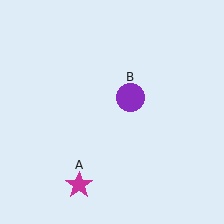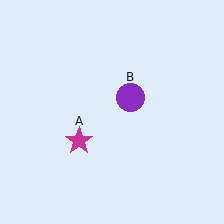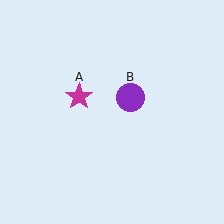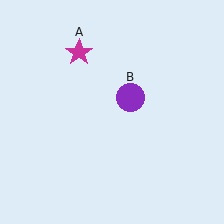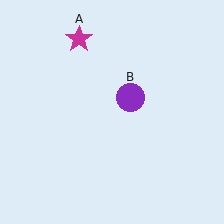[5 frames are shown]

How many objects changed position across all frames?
1 object changed position: magenta star (object A).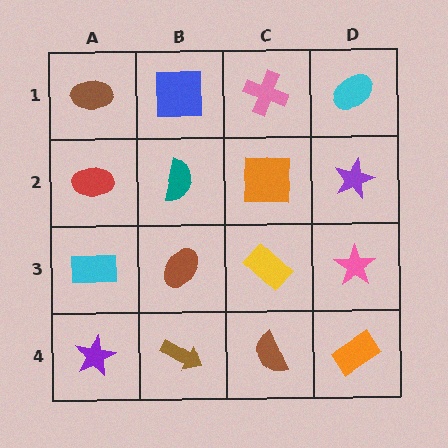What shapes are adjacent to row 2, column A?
A brown ellipse (row 1, column A), a cyan rectangle (row 3, column A), a teal semicircle (row 2, column B).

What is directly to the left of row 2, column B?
A red ellipse.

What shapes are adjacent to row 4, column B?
A brown ellipse (row 3, column B), a purple star (row 4, column A), a brown semicircle (row 4, column C).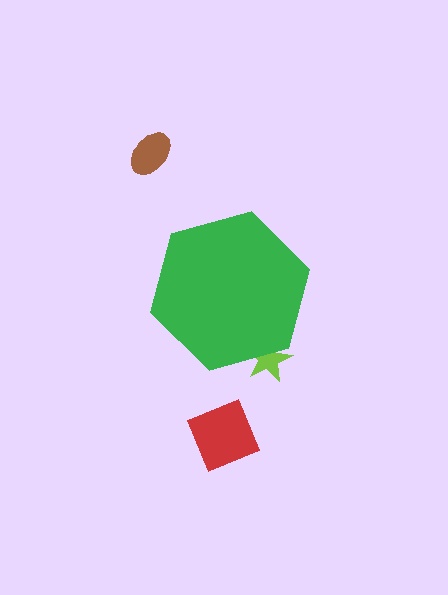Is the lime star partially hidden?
Yes, the lime star is partially hidden behind the green hexagon.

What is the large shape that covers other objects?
A green hexagon.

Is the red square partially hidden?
No, the red square is fully visible.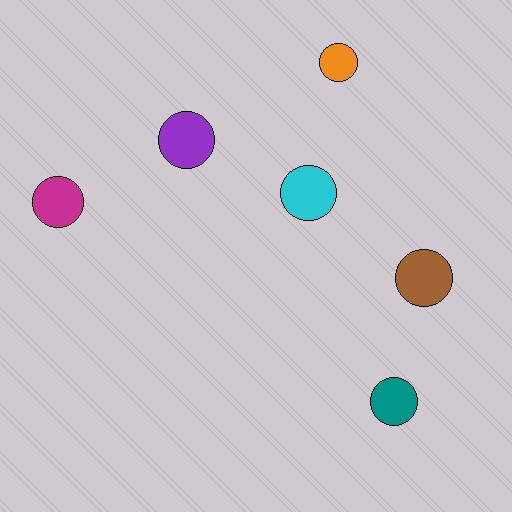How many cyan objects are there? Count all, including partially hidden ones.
There is 1 cyan object.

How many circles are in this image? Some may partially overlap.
There are 6 circles.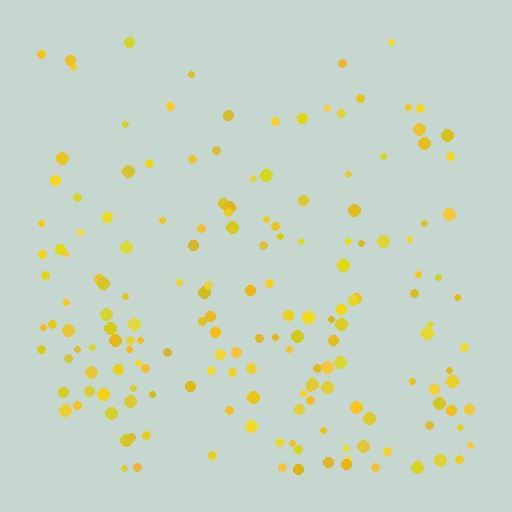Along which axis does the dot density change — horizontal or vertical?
Vertical.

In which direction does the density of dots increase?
From top to bottom, with the bottom side densest.